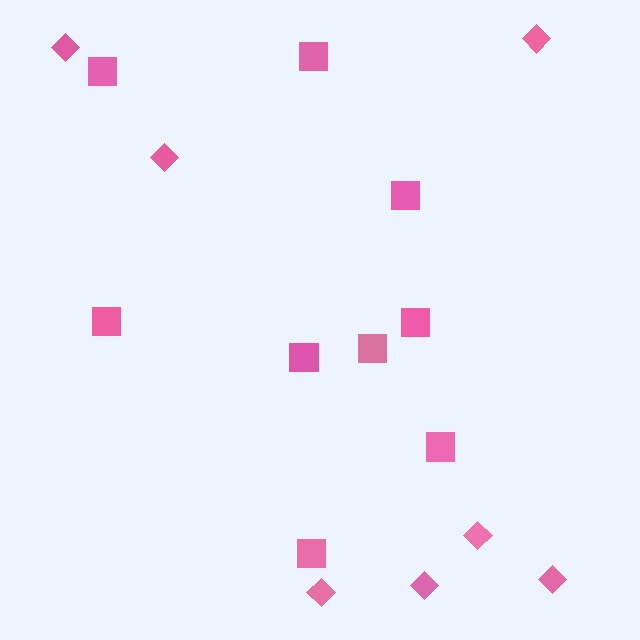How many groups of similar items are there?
There are 2 groups: one group of diamonds (7) and one group of squares (9).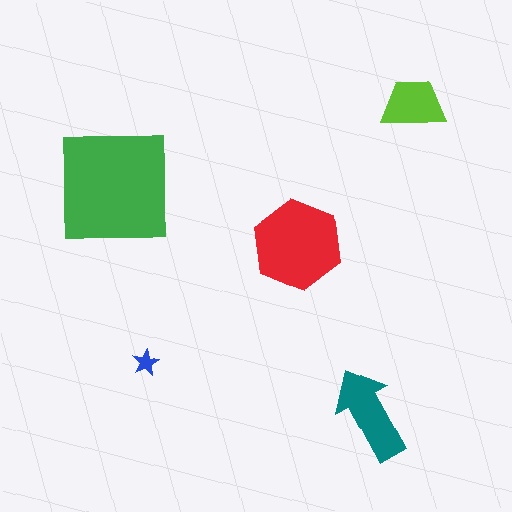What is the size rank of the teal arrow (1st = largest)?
3rd.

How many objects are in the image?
There are 5 objects in the image.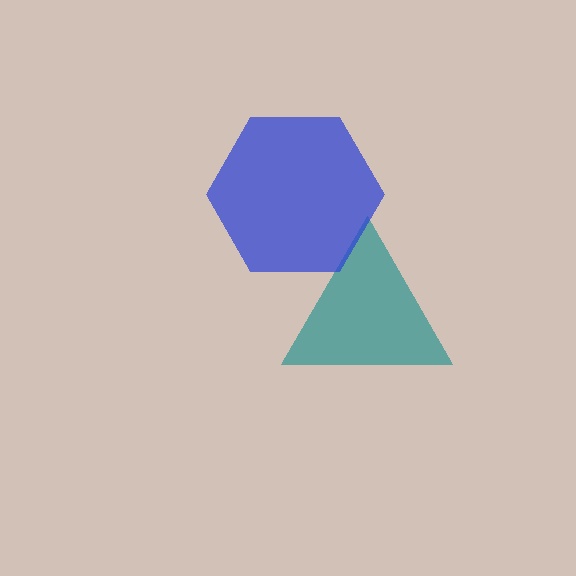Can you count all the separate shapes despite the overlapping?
Yes, there are 2 separate shapes.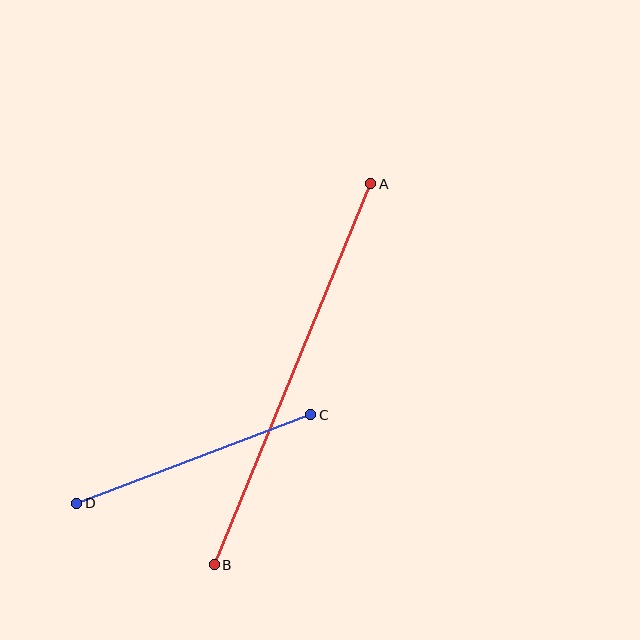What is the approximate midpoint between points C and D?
The midpoint is at approximately (194, 459) pixels.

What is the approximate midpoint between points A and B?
The midpoint is at approximately (292, 374) pixels.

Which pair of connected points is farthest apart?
Points A and B are farthest apart.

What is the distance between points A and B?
The distance is approximately 412 pixels.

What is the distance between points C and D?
The distance is approximately 250 pixels.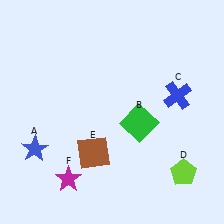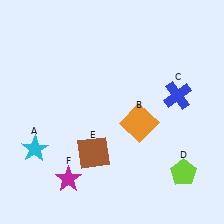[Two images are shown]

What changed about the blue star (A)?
In Image 1, A is blue. In Image 2, it changed to cyan.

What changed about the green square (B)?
In Image 1, B is green. In Image 2, it changed to orange.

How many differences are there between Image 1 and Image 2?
There are 2 differences between the two images.